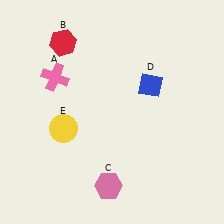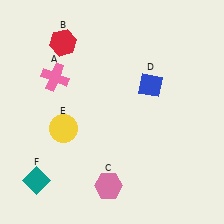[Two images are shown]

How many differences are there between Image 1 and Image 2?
There is 1 difference between the two images.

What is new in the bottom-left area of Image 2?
A teal diamond (F) was added in the bottom-left area of Image 2.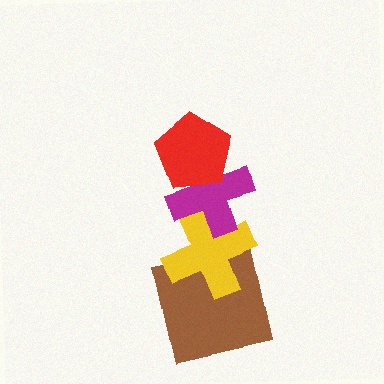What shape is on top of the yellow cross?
The magenta cross is on top of the yellow cross.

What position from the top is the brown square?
The brown square is 4th from the top.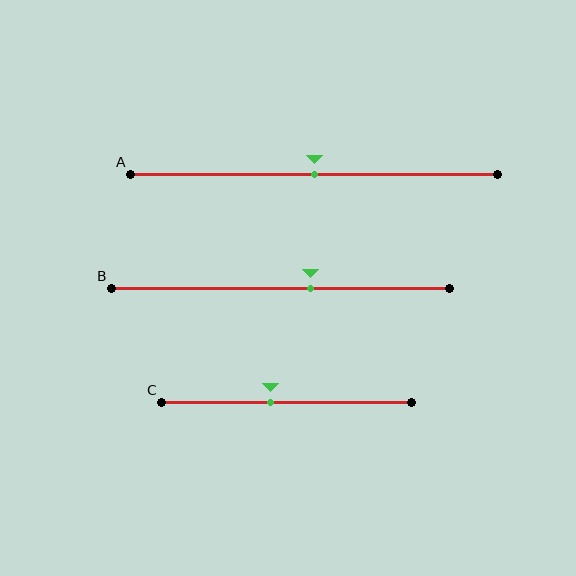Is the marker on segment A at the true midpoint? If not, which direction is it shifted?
Yes, the marker on segment A is at the true midpoint.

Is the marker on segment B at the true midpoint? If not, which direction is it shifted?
No, the marker on segment B is shifted to the right by about 9% of the segment length.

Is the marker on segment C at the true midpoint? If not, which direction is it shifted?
No, the marker on segment C is shifted to the left by about 6% of the segment length.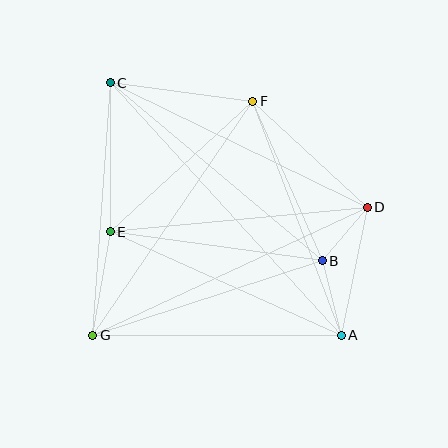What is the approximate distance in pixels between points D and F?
The distance between D and F is approximately 156 pixels.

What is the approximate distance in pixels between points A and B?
The distance between A and B is approximately 77 pixels.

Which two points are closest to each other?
Points B and D are closest to each other.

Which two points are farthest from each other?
Points A and C are farthest from each other.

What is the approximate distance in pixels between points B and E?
The distance between B and E is approximately 214 pixels.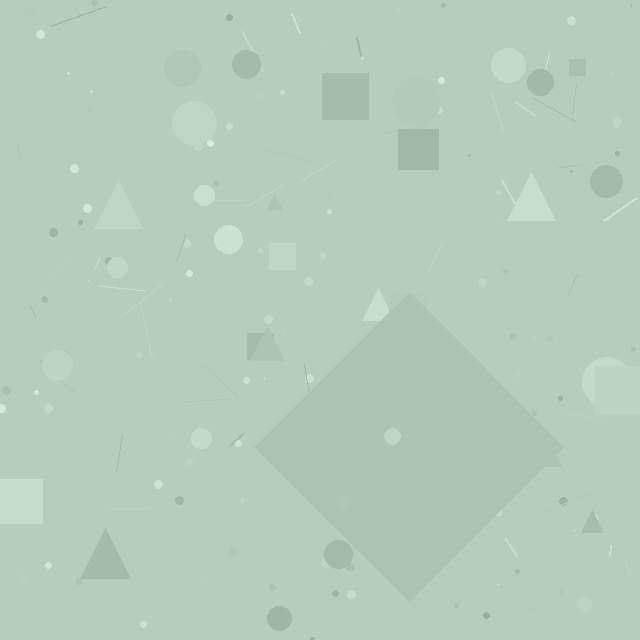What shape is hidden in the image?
A diamond is hidden in the image.